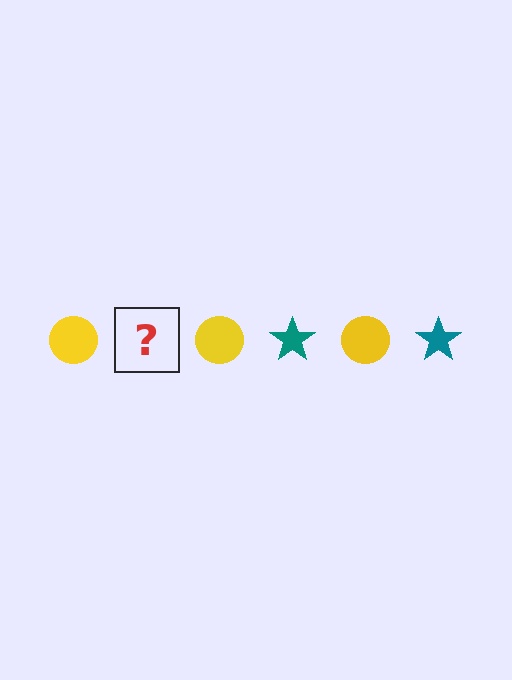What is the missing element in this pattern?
The missing element is a teal star.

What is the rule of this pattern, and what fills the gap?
The rule is that the pattern alternates between yellow circle and teal star. The gap should be filled with a teal star.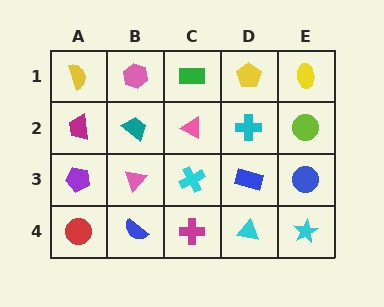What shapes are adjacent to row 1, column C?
A pink triangle (row 2, column C), a pink hexagon (row 1, column B), a yellow pentagon (row 1, column D).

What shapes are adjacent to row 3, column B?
A teal trapezoid (row 2, column B), a blue semicircle (row 4, column B), a purple pentagon (row 3, column A), a cyan cross (row 3, column C).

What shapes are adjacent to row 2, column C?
A green rectangle (row 1, column C), a cyan cross (row 3, column C), a teal trapezoid (row 2, column B), a cyan cross (row 2, column D).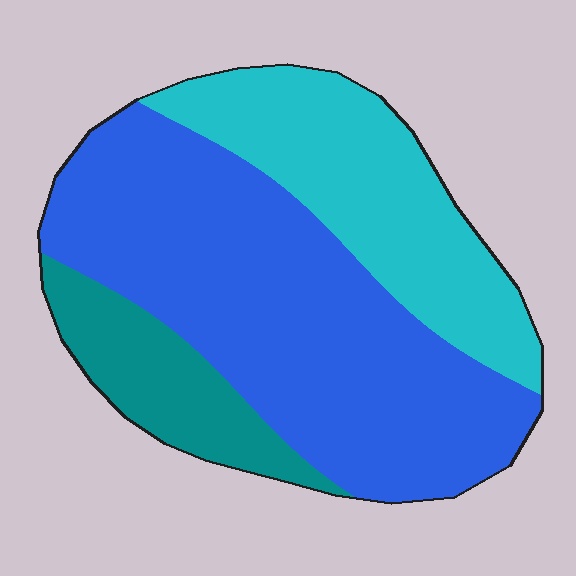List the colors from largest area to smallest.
From largest to smallest: blue, cyan, teal.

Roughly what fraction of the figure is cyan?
Cyan covers around 30% of the figure.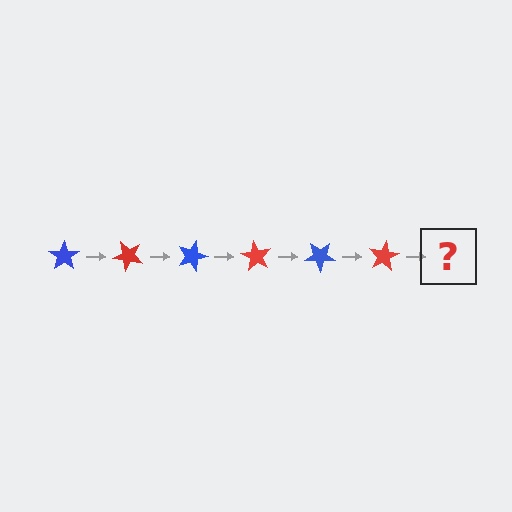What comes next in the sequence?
The next element should be a blue star, rotated 270 degrees from the start.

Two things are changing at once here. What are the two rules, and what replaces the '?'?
The two rules are that it rotates 45 degrees each step and the color cycles through blue and red. The '?' should be a blue star, rotated 270 degrees from the start.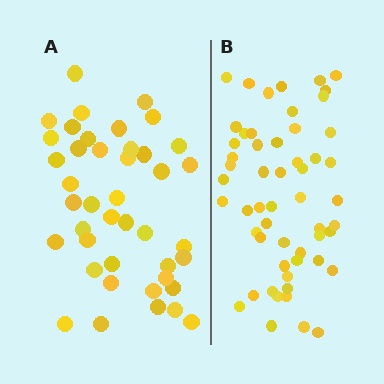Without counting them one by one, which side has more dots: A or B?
Region B (the right region) has more dots.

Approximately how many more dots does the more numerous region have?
Region B has approximately 15 more dots than region A.